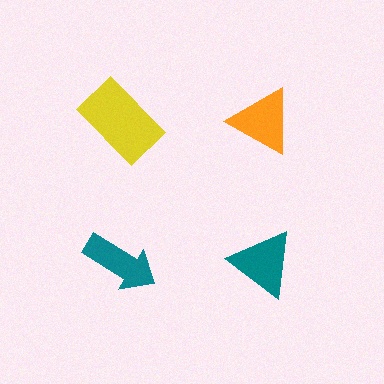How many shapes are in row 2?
2 shapes.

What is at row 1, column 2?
An orange triangle.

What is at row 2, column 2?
A teal triangle.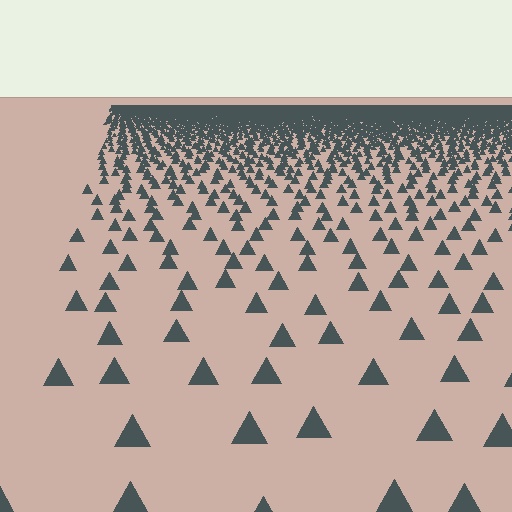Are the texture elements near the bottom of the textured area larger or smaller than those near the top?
Larger. Near the bottom, elements are closer to the viewer and appear at a bigger on-screen size.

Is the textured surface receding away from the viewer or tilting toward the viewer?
The surface is receding away from the viewer. Texture elements get smaller and denser toward the top.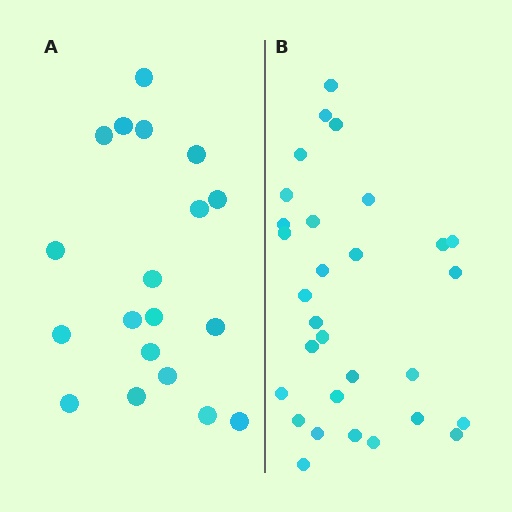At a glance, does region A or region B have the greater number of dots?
Region B (the right region) has more dots.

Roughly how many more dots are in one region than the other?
Region B has roughly 12 or so more dots than region A.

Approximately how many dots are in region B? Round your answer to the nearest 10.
About 30 dots.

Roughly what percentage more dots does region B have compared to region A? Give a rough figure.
About 60% more.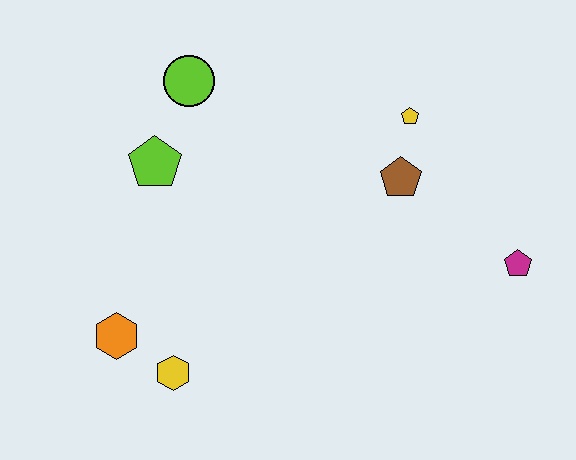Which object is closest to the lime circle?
The lime pentagon is closest to the lime circle.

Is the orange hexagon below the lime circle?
Yes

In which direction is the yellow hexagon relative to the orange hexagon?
The yellow hexagon is to the right of the orange hexagon.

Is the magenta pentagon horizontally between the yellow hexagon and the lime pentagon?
No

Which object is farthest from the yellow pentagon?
The orange hexagon is farthest from the yellow pentagon.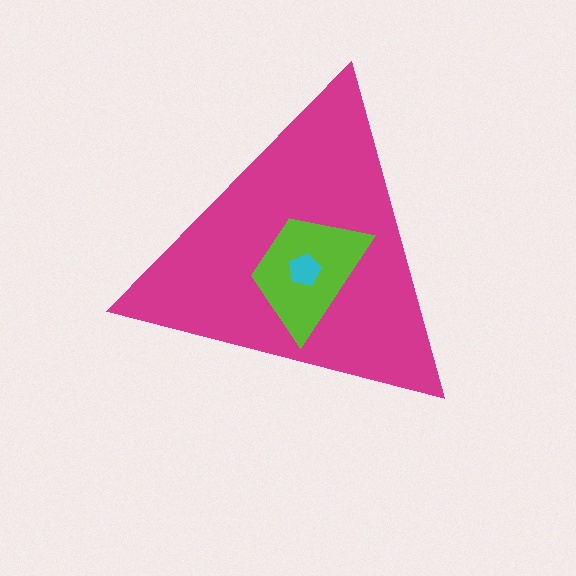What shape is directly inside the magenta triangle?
The lime trapezoid.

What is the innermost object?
The cyan pentagon.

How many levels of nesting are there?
3.